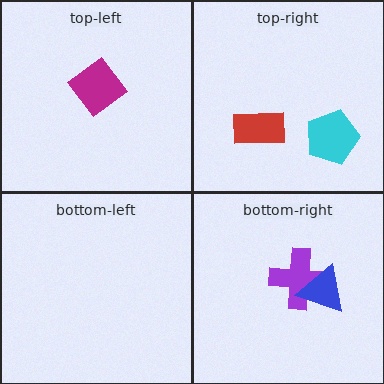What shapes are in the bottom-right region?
The purple cross, the blue triangle.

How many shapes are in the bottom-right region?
2.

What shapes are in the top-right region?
The red rectangle, the cyan pentagon.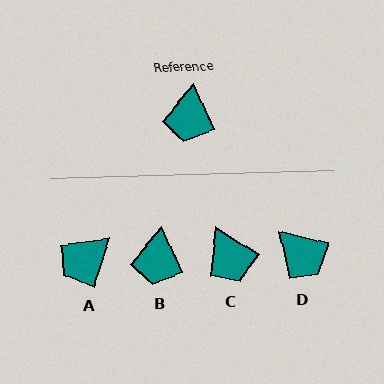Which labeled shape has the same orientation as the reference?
B.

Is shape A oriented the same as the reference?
No, it is off by about 42 degrees.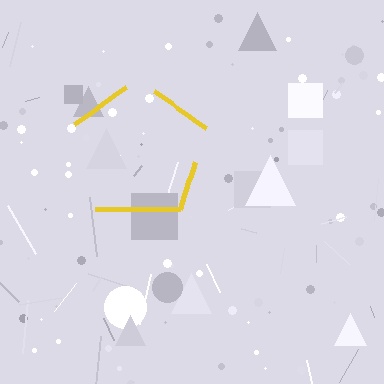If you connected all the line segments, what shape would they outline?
They would outline a pentagon.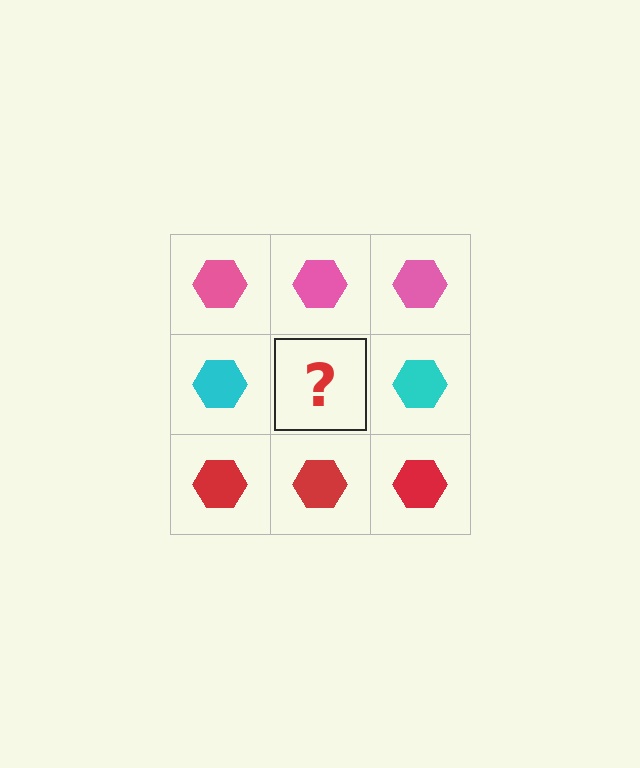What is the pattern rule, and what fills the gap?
The rule is that each row has a consistent color. The gap should be filled with a cyan hexagon.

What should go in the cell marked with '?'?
The missing cell should contain a cyan hexagon.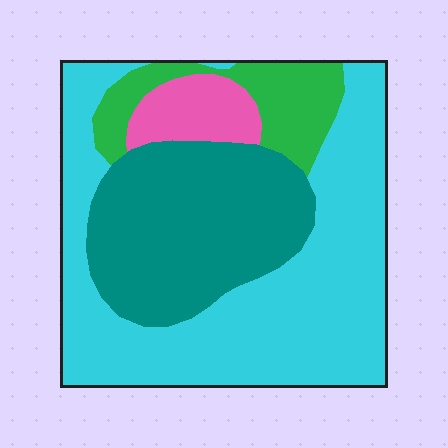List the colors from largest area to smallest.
From largest to smallest: cyan, teal, green, pink.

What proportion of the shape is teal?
Teal takes up about one third (1/3) of the shape.